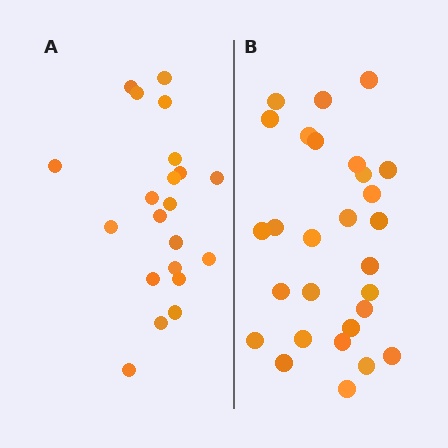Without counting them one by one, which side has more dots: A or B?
Region B (the right region) has more dots.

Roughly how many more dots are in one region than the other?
Region B has roughly 8 or so more dots than region A.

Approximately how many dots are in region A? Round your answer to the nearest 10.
About 20 dots. (The exact count is 21, which rounds to 20.)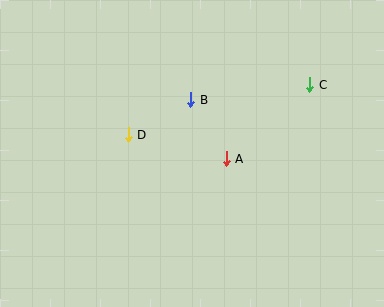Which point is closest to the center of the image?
Point A at (226, 159) is closest to the center.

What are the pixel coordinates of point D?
Point D is at (128, 135).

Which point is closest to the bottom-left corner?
Point D is closest to the bottom-left corner.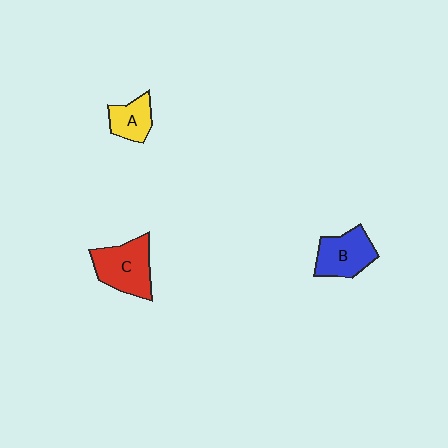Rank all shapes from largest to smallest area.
From largest to smallest: C (red), B (blue), A (yellow).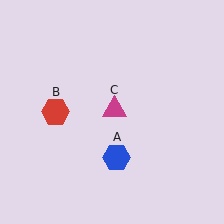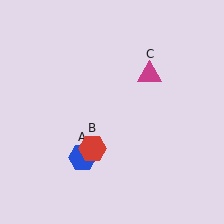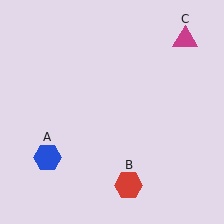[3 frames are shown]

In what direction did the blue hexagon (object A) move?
The blue hexagon (object A) moved left.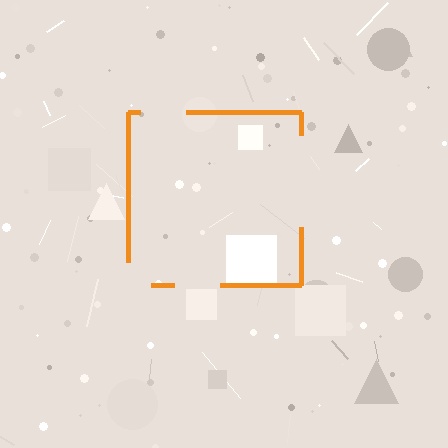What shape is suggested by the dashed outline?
The dashed outline suggests a square.